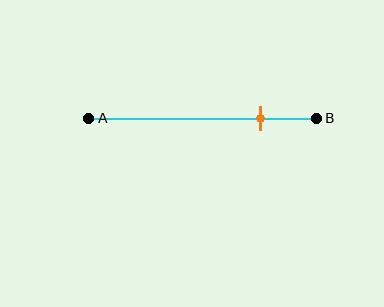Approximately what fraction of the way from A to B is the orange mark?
The orange mark is approximately 75% of the way from A to B.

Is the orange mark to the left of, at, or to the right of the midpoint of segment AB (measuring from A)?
The orange mark is to the right of the midpoint of segment AB.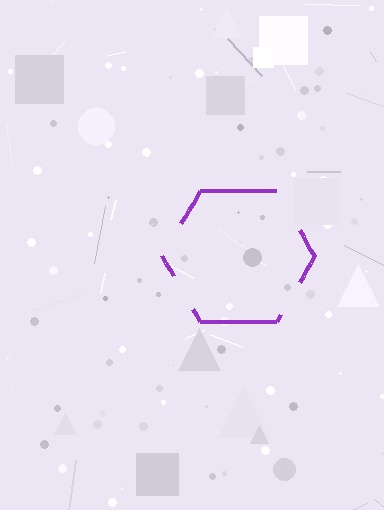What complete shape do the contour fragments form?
The contour fragments form a hexagon.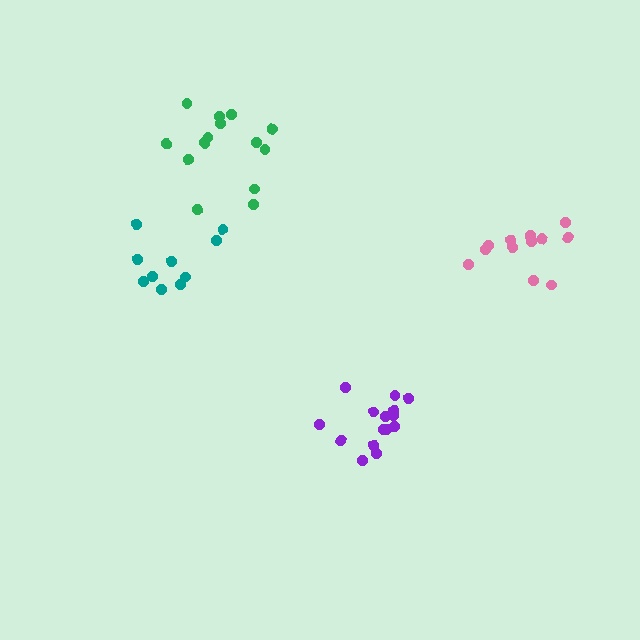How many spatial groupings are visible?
There are 4 spatial groupings.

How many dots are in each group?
Group 1: 15 dots, Group 2: 10 dots, Group 3: 12 dots, Group 4: 14 dots (51 total).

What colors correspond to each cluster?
The clusters are colored: purple, teal, pink, green.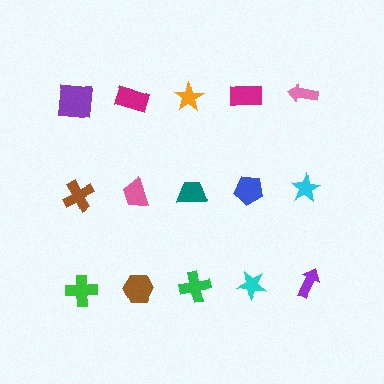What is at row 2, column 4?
A blue pentagon.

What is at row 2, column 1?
A brown cross.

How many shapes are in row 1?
5 shapes.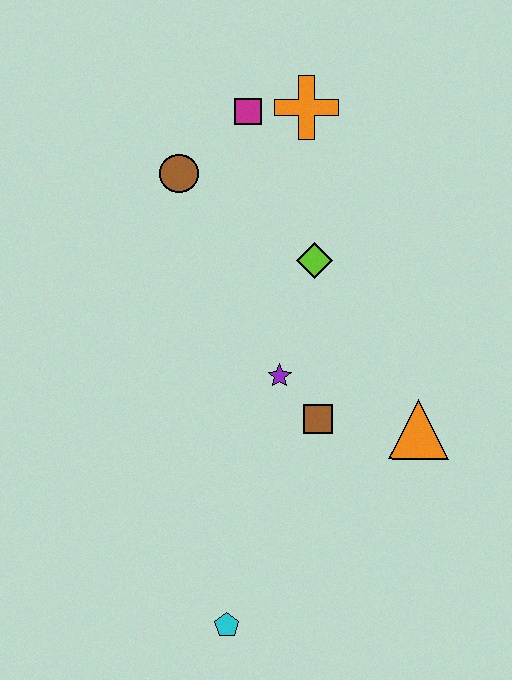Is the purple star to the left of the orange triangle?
Yes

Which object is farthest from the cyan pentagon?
The orange cross is farthest from the cyan pentagon.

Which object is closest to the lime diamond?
The purple star is closest to the lime diamond.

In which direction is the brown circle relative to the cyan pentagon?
The brown circle is above the cyan pentagon.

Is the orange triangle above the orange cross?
No